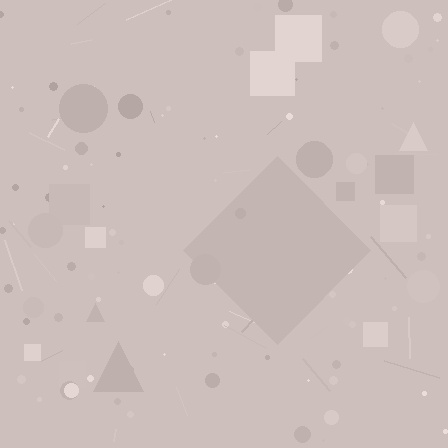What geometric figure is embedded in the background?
A diamond is embedded in the background.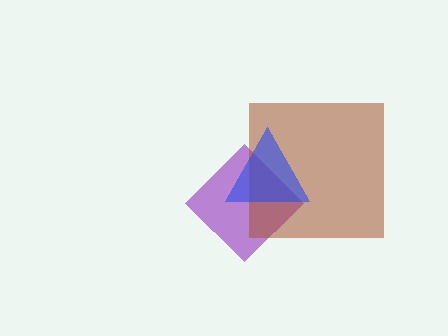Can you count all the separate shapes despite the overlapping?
Yes, there are 3 separate shapes.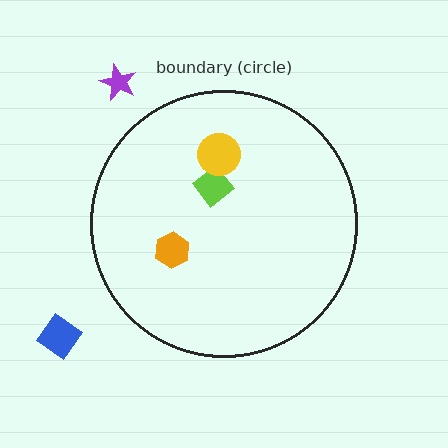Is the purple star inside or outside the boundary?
Outside.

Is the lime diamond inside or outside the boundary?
Inside.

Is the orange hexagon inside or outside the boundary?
Inside.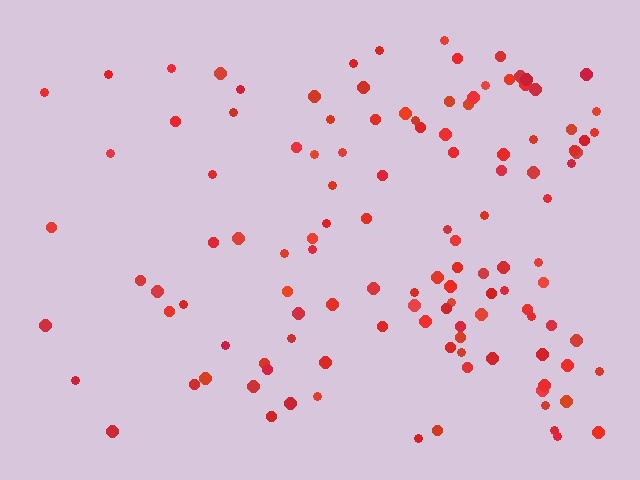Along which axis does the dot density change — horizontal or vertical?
Horizontal.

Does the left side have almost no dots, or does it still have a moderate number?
Still a moderate number, just noticeably fewer than the right.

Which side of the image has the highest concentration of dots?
The right.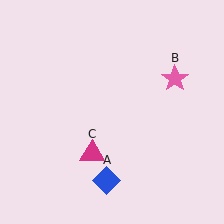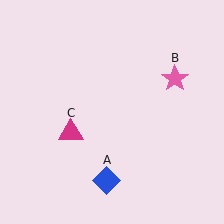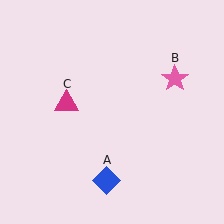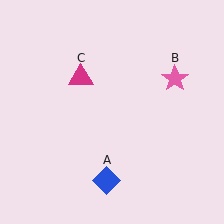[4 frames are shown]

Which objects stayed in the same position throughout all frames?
Blue diamond (object A) and pink star (object B) remained stationary.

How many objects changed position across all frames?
1 object changed position: magenta triangle (object C).